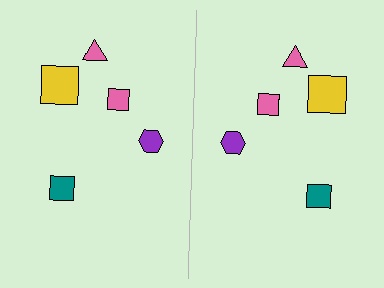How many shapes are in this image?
There are 10 shapes in this image.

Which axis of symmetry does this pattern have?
The pattern has a vertical axis of symmetry running through the center of the image.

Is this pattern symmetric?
Yes, this pattern has bilateral (reflection) symmetry.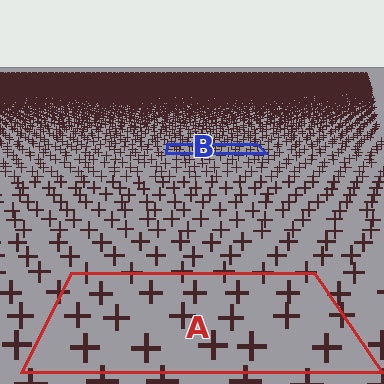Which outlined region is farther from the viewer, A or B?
Region B is farther from the viewer — the texture elements inside it appear smaller and more densely packed.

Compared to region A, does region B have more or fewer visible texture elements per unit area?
Region B has more texture elements per unit area — they are packed more densely because it is farther away.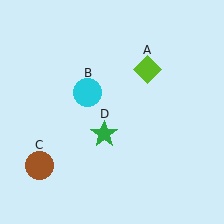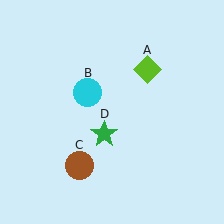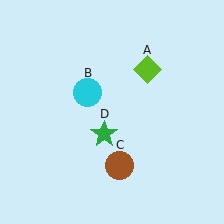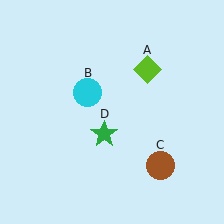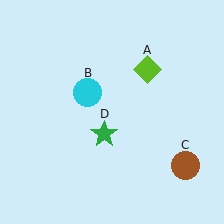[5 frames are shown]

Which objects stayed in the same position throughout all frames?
Lime diamond (object A) and cyan circle (object B) and green star (object D) remained stationary.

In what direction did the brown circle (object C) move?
The brown circle (object C) moved right.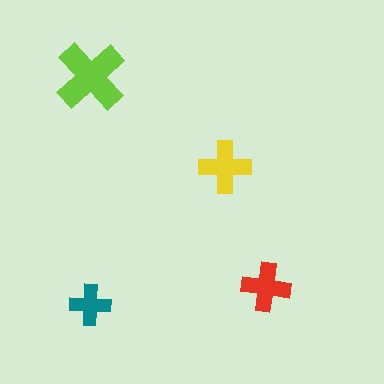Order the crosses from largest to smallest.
the lime one, the yellow one, the red one, the teal one.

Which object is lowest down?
The teal cross is bottommost.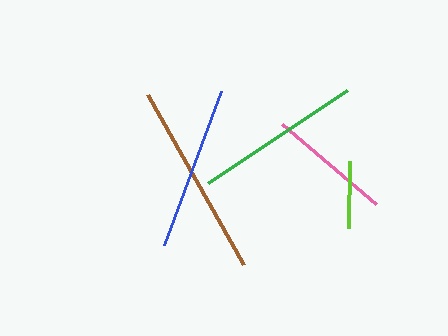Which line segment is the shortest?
The lime line is the shortest at approximately 67 pixels.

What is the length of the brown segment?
The brown segment is approximately 195 pixels long.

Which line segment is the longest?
The brown line is the longest at approximately 195 pixels.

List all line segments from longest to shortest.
From longest to shortest: brown, green, blue, pink, lime.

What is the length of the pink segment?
The pink segment is approximately 124 pixels long.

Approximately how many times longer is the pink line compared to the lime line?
The pink line is approximately 1.8 times the length of the lime line.